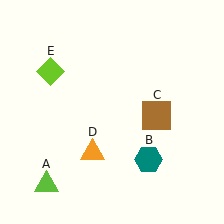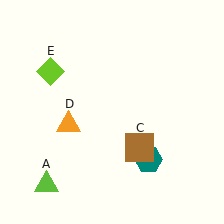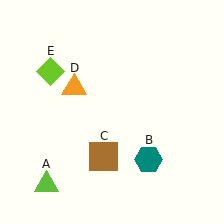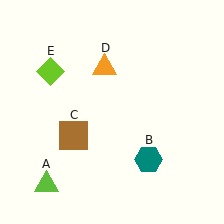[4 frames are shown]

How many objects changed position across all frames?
2 objects changed position: brown square (object C), orange triangle (object D).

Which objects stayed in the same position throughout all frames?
Lime triangle (object A) and teal hexagon (object B) and lime diamond (object E) remained stationary.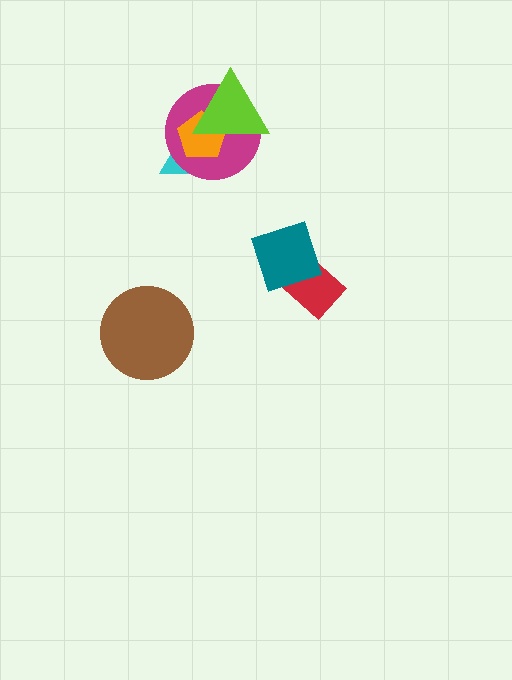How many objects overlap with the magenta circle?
3 objects overlap with the magenta circle.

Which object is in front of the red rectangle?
The teal diamond is in front of the red rectangle.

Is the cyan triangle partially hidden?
Yes, it is partially covered by another shape.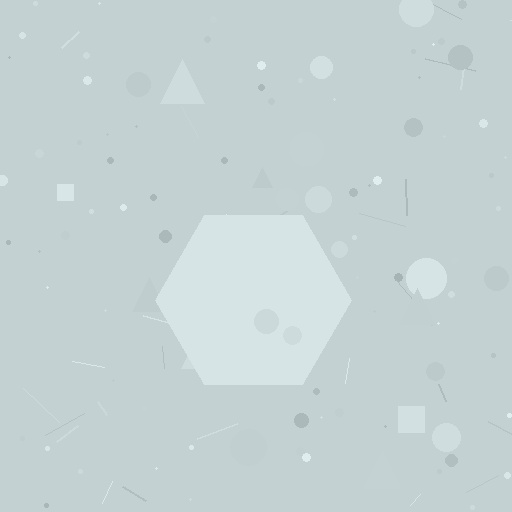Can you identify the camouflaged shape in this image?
The camouflaged shape is a hexagon.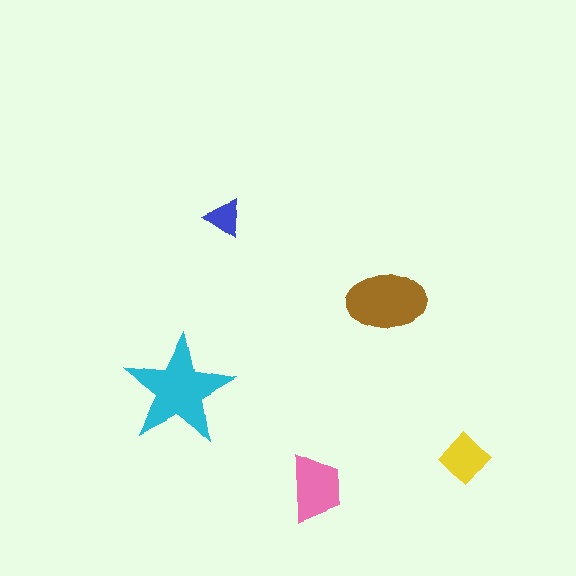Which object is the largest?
The cyan star.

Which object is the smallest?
The blue triangle.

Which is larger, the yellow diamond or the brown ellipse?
The brown ellipse.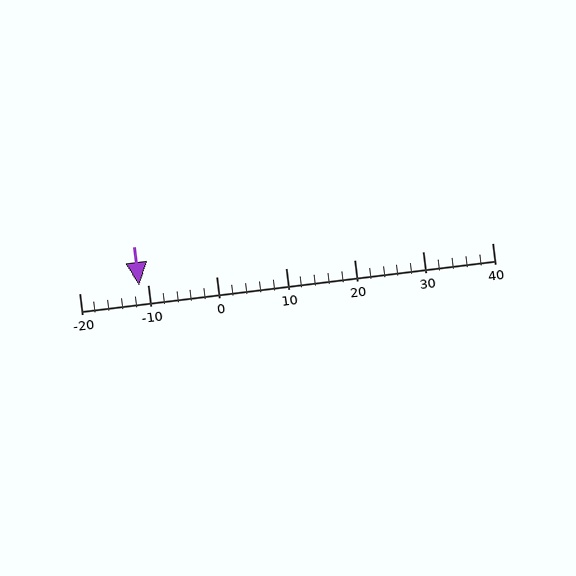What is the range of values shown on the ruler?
The ruler shows values from -20 to 40.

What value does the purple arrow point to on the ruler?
The purple arrow points to approximately -11.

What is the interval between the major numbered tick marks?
The major tick marks are spaced 10 units apart.